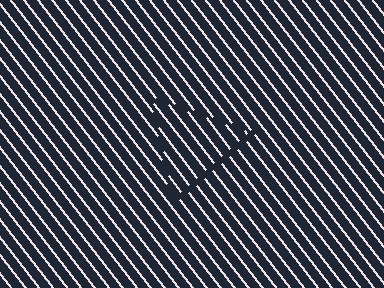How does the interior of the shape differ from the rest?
The interior of the shape contains the same grating, shifted by half a period — the contour is defined by the phase discontinuity where line-ends from the inner and outer gratings abut.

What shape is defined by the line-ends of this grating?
An illusory triangle. The interior of the shape contains the same grating, shifted by half a period — the contour is defined by the phase discontinuity where line-ends from the inner and outer gratings abut.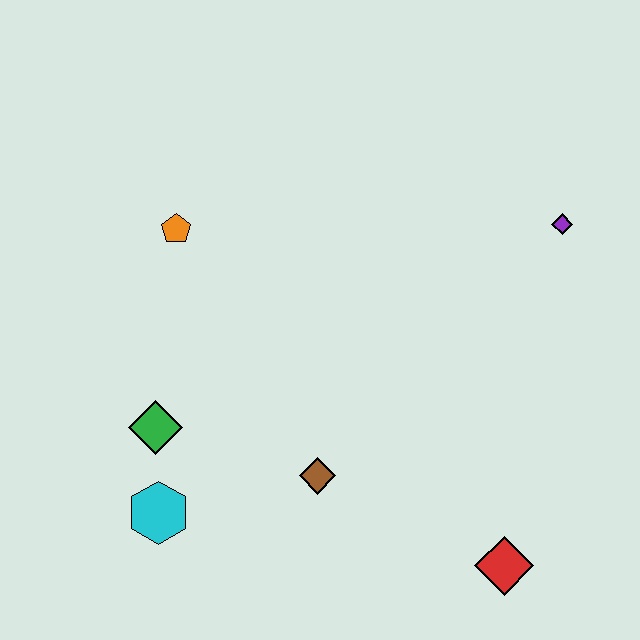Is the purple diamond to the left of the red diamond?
No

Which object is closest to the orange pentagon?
The green diamond is closest to the orange pentagon.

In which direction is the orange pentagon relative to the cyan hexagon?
The orange pentagon is above the cyan hexagon.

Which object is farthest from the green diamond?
The purple diamond is farthest from the green diamond.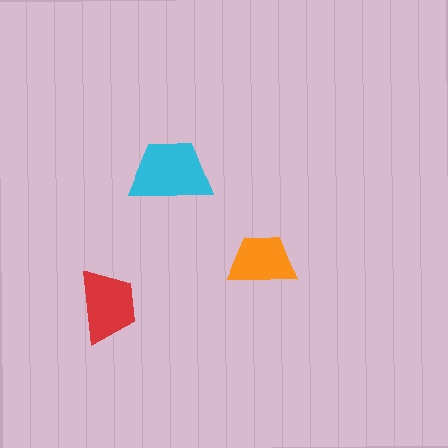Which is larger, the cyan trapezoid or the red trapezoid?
The cyan one.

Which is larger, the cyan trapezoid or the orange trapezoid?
The cyan one.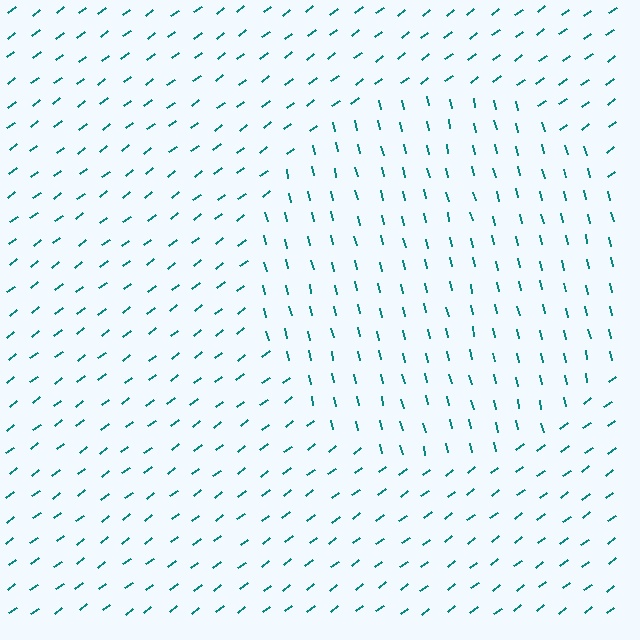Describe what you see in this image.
The image is filled with small teal line segments. A circle region in the image has lines oriented differently from the surrounding lines, creating a visible texture boundary.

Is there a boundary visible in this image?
Yes, there is a texture boundary formed by a change in line orientation.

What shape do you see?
I see a circle.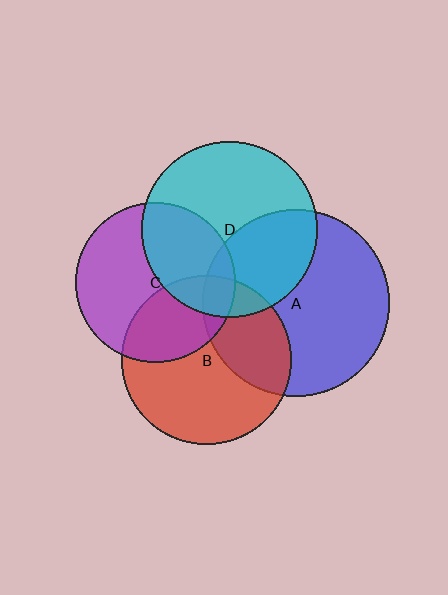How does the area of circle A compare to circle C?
Approximately 1.4 times.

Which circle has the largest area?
Circle A (blue).